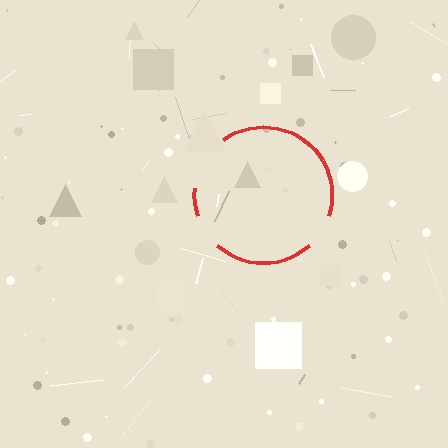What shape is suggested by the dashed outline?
The dashed outline suggests a circle.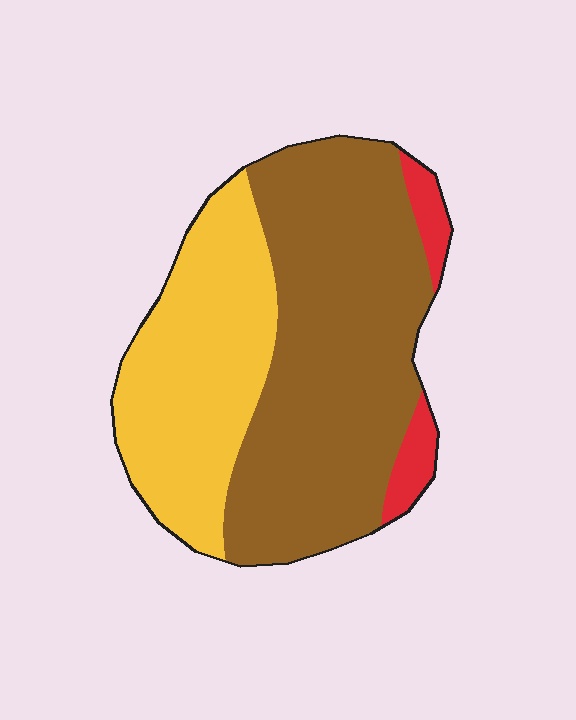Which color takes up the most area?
Brown, at roughly 60%.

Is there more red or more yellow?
Yellow.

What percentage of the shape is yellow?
Yellow covers around 35% of the shape.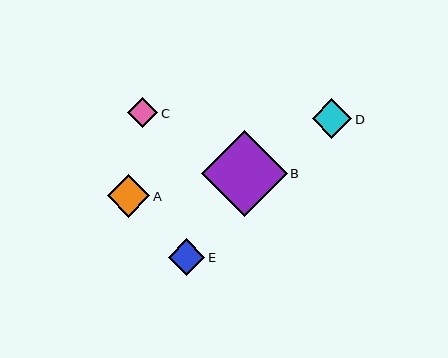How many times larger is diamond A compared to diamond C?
Diamond A is approximately 1.4 times the size of diamond C.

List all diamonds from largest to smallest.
From largest to smallest: B, A, D, E, C.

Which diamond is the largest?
Diamond B is the largest with a size of approximately 86 pixels.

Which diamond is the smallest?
Diamond C is the smallest with a size of approximately 30 pixels.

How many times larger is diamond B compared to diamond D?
Diamond B is approximately 2.2 times the size of diamond D.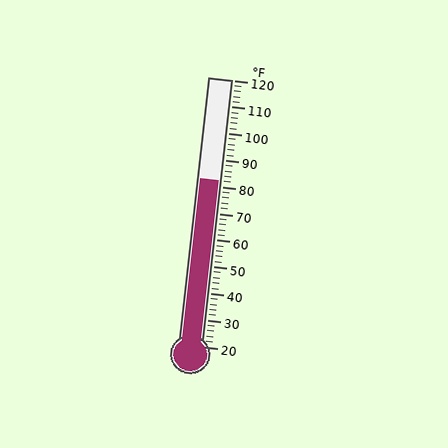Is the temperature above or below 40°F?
The temperature is above 40°F.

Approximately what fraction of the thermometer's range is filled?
The thermometer is filled to approximately 60% of its range.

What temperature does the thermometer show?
The thermometer shows approximately 82°F.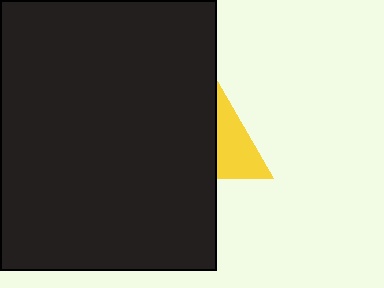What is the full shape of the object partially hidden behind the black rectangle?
The partially hidden object is a yellow triangle.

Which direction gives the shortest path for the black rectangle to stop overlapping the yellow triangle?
Moving left gives the shortest separation.